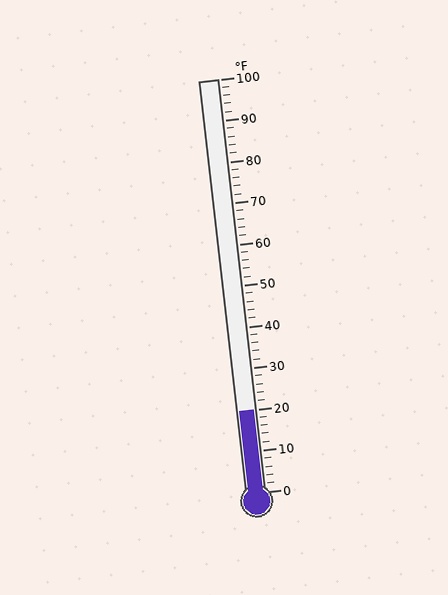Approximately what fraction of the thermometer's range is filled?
The thermometer is filled to approximately 20% of its range.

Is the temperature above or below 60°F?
The temperature is below 60°F.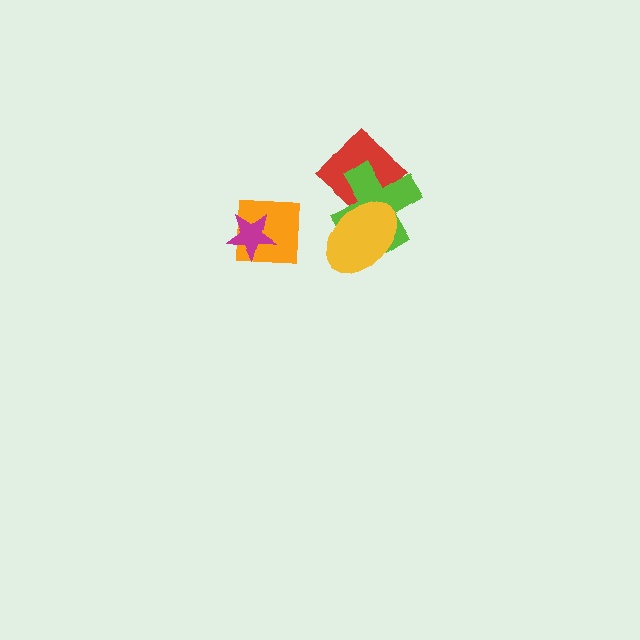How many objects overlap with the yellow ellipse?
2 objects overlap with the yellow ellipse.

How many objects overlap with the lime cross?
2 objects overlap with the lime cross.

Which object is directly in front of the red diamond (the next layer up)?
The lime cross is directly in front of the red diamond.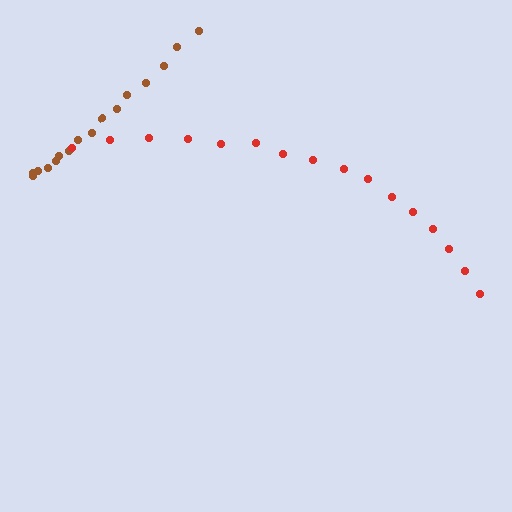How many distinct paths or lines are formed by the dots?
There are 2 distinct paths.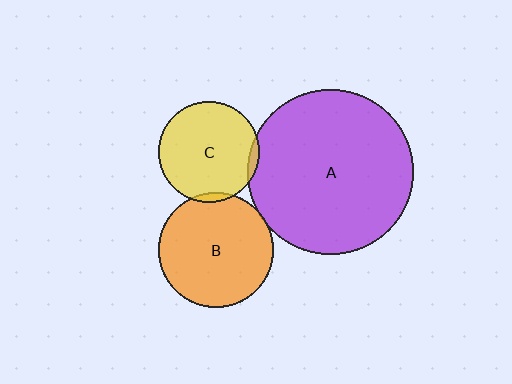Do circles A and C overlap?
Yes.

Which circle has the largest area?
Circle A (purple).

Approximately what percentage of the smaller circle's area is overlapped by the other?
Approximately 5%.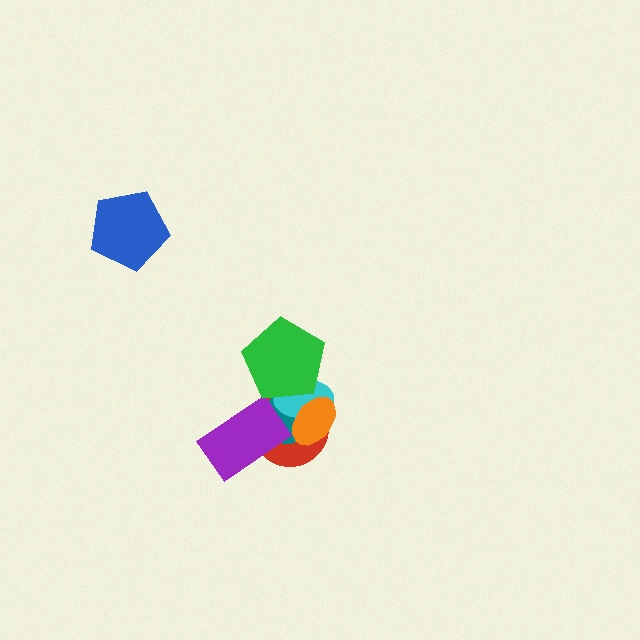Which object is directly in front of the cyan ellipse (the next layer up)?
The green pentagon is directly in front of the cyan ellipse.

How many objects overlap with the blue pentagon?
0 objects overlap with the blue pentagon.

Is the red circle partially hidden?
Yes, it is partially covered by another shape.